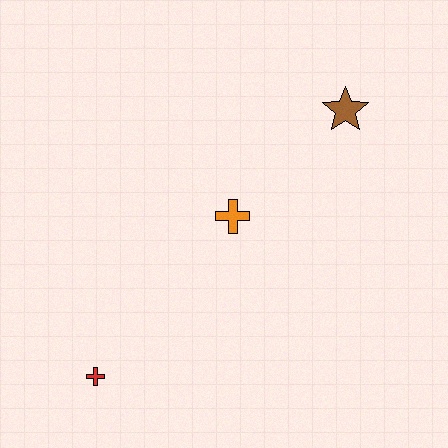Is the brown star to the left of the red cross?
No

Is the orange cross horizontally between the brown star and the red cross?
Yes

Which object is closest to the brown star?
The orange cross is closest to the brown star.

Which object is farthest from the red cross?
The brown star is farthest from the red cross.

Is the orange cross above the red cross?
Yes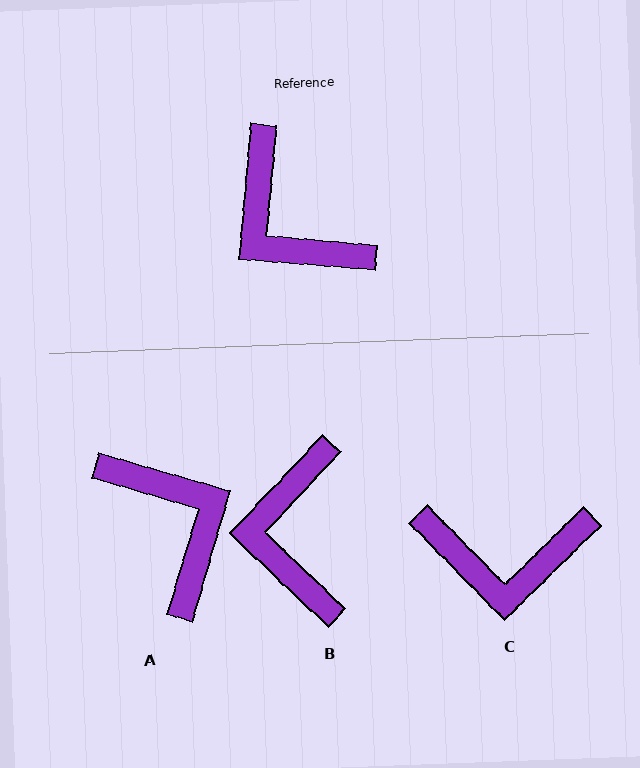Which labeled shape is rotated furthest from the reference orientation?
A, about 169 degrees away.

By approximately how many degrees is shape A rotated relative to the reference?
Approximately 169 degrees counter-clockwise.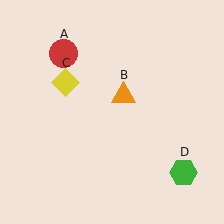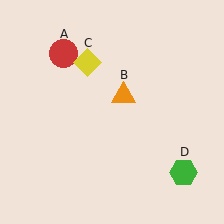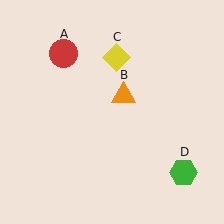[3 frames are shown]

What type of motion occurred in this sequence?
The yellow diamond (object C) rotated clockwise around the center of the scene.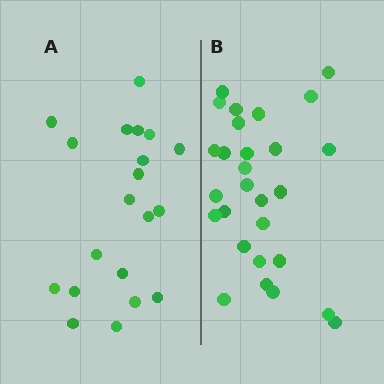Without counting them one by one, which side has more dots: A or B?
Region B (the right region) has more dots.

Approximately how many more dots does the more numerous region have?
Region B has roughly 8 or so more dots than region A.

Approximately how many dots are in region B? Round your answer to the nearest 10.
About 30 dots. (The exact count is 28, which rounds to 30.)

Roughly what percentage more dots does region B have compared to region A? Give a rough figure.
About 40% more.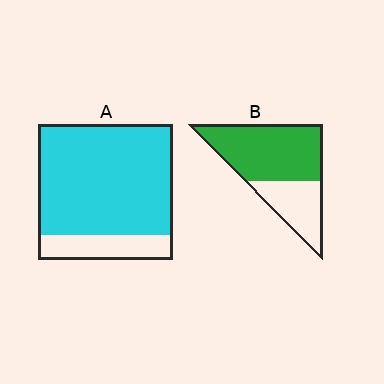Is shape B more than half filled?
Yes.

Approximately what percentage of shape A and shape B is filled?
A is approximately 80% and B is approximately 65%.